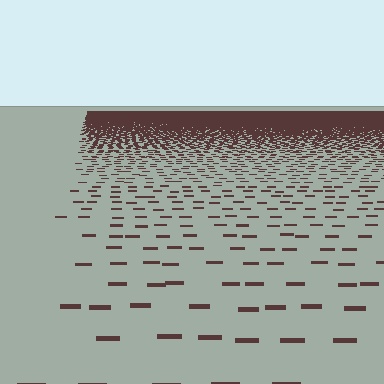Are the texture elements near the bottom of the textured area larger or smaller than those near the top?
Larger. Near the bottom, elements are closer to the viewer and appear at a bigger on-screen size.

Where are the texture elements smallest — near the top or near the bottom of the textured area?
Near the top.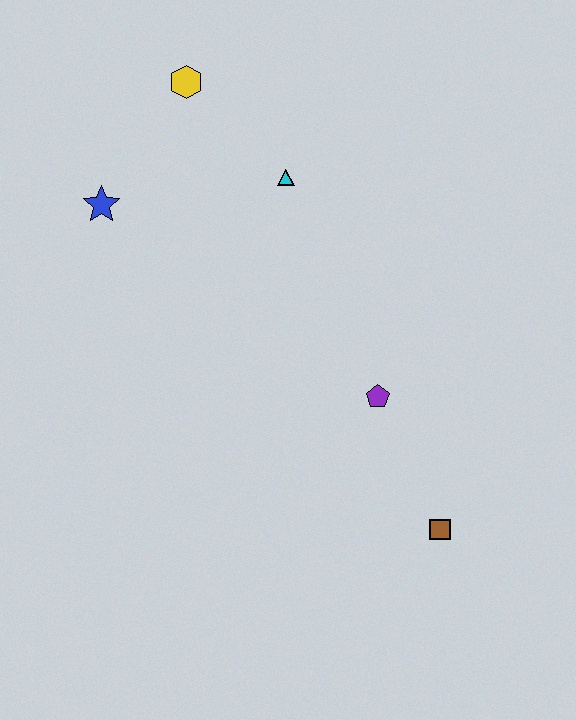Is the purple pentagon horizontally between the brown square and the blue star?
Yes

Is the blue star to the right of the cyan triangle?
No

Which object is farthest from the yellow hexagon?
The brown square is farthest from the yellow hexagon.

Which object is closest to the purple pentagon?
The brown square is closest to the purple pentagon.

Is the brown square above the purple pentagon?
No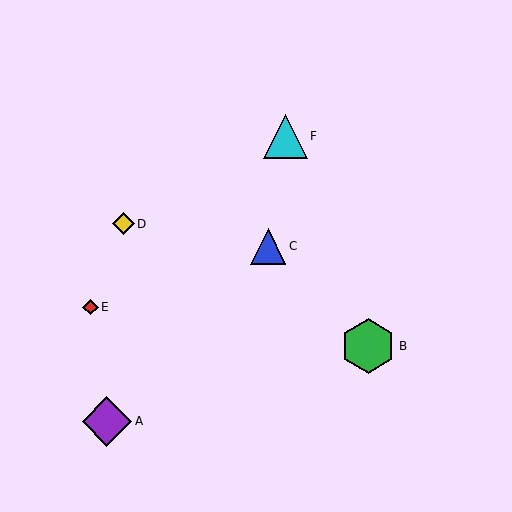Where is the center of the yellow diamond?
The center of the yellow diamond is at (123, 224).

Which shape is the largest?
The green hexagon (labeled B) is the largest.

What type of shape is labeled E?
Shape E is a red diamond.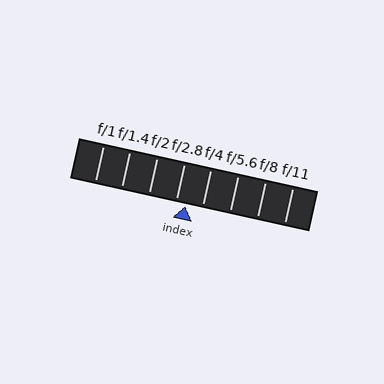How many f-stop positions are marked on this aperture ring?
There are 8 f-stop positions marked.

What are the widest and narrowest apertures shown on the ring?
The widest aperture shown is f/1 and the narrowest is f/11.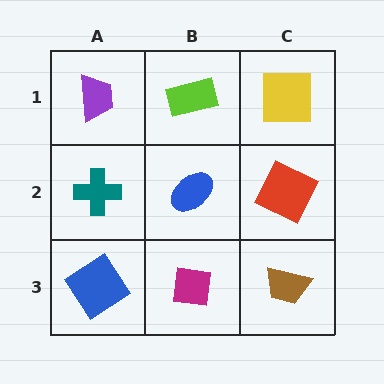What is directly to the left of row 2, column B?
A teal cross.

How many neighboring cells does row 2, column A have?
3.